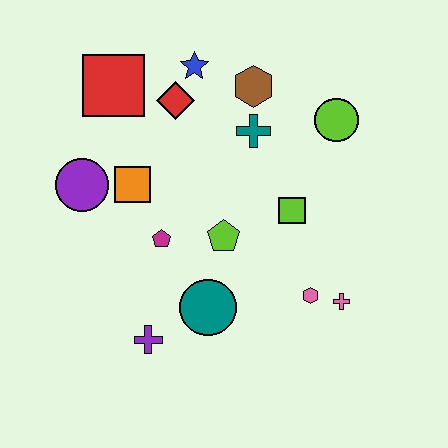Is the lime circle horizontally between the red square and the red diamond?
No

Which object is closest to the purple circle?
The orange square is closest to the purple circle.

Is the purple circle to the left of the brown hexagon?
Yes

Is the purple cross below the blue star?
Yes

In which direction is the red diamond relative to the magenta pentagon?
The red diamond is above the magenta pentagon.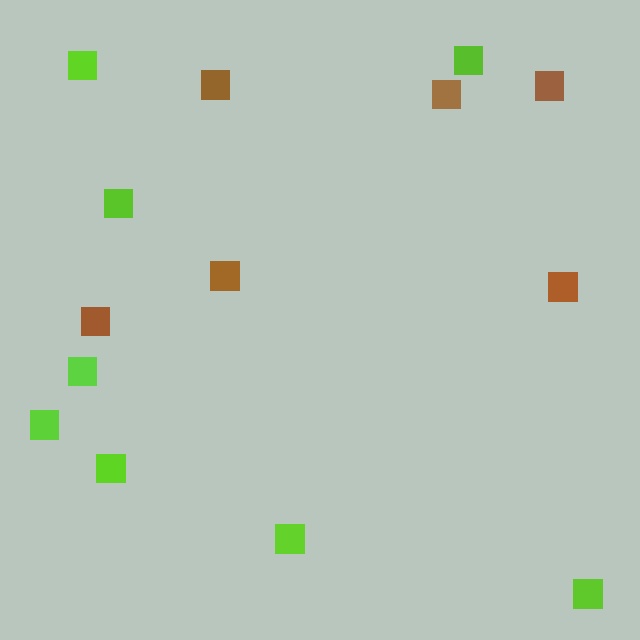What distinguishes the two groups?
There are 2 groups: one group of brown squares (6) and one group of lime squares (8).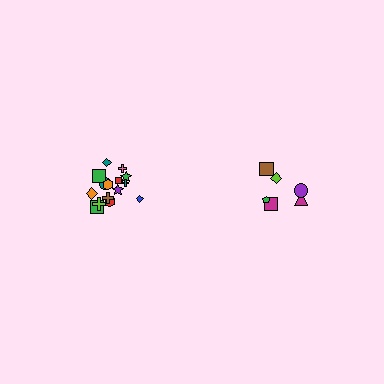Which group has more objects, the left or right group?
The left group.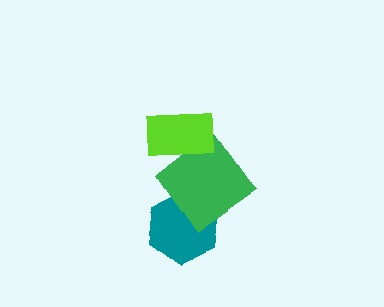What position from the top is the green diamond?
The green diamond is 2nd from the top.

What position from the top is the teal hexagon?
The teal hexagon is 3rd from the top.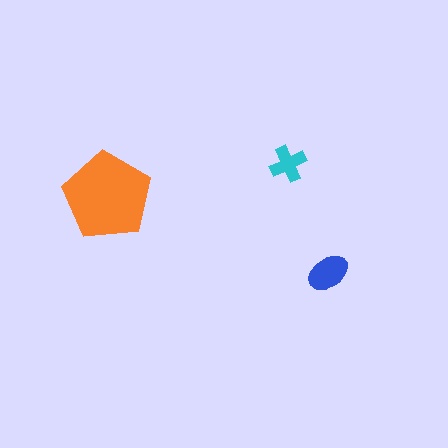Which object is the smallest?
The cyan cross.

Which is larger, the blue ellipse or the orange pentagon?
The orange pentagon.